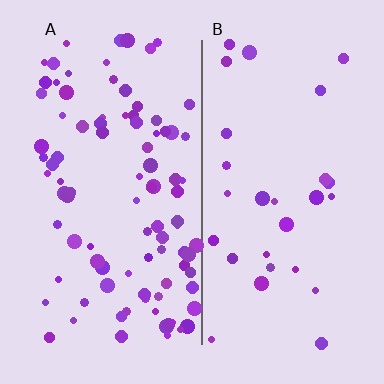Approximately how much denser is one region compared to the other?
Approximately 3.3× — region A over region B.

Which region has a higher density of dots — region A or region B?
A (the left).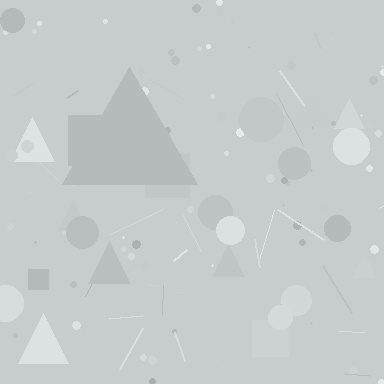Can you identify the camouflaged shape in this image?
The camouflaged shape is a triangle.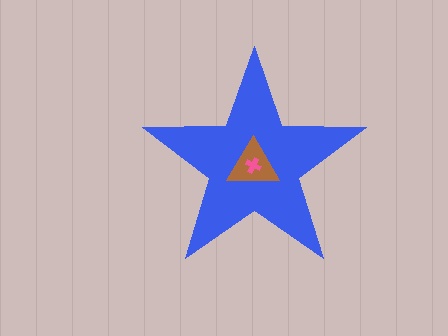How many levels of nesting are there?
3.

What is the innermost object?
The pink cross.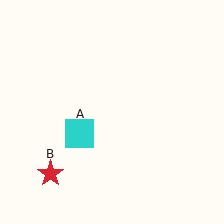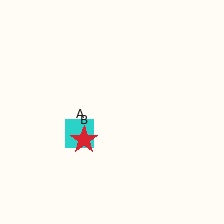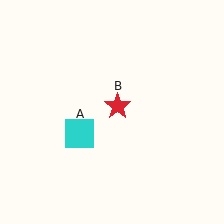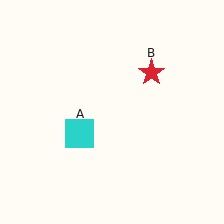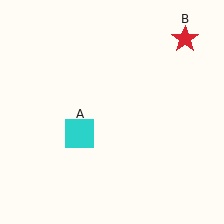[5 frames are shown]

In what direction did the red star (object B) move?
The red star (object B) moved up and to the right.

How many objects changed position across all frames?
1 object changed position: red star (object B).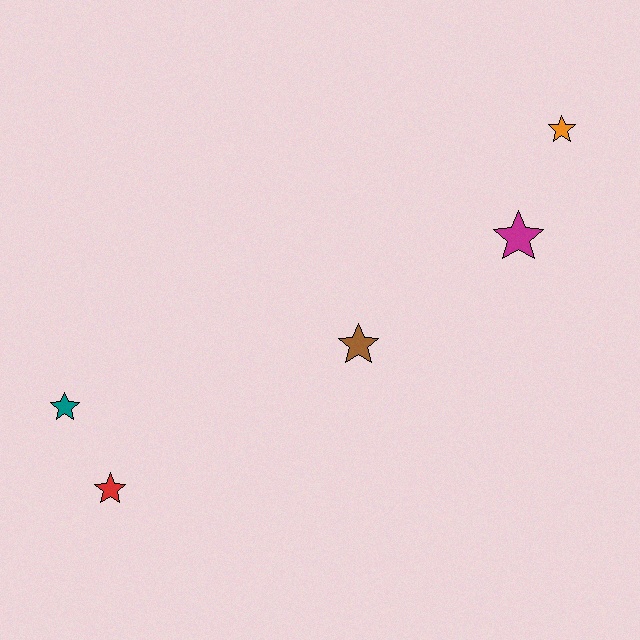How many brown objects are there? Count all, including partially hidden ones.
There is 1 brown object.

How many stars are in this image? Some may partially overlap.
There are 5 stars.